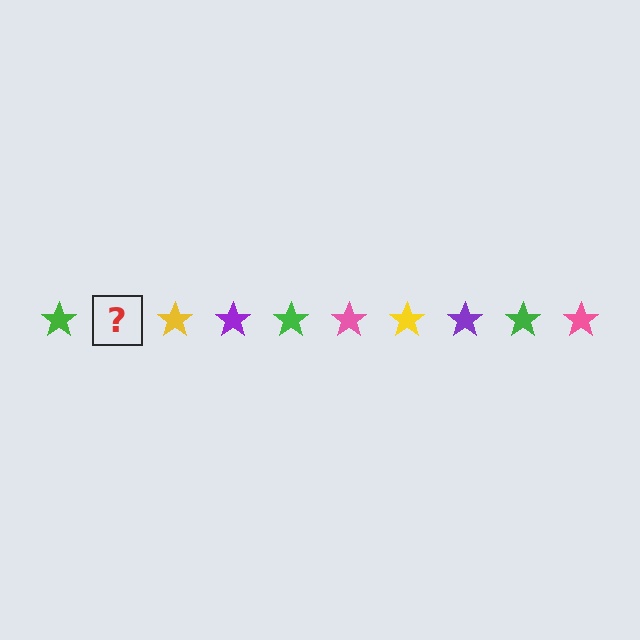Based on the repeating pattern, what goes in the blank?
The blank should be a pink star.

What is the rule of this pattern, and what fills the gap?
The rule is that the pattern cycles through green, pink, yellow, purple stars. The gap should be filled with a pink star.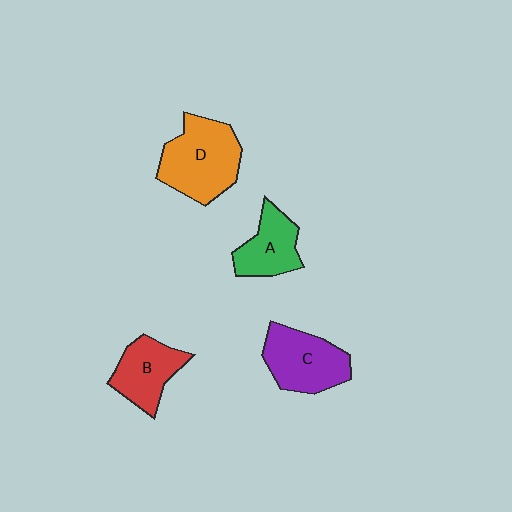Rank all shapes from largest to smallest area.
From largest to smallest: D (orange), C (purple), B (red), A (green).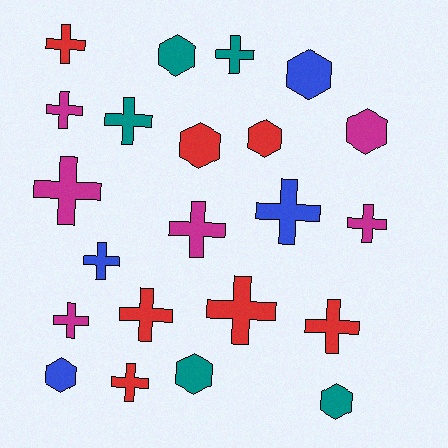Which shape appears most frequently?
Cross, with 14 objects.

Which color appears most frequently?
Red, with 7 objects.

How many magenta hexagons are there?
There is 1 magenta hexagon.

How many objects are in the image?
There are 22 objects.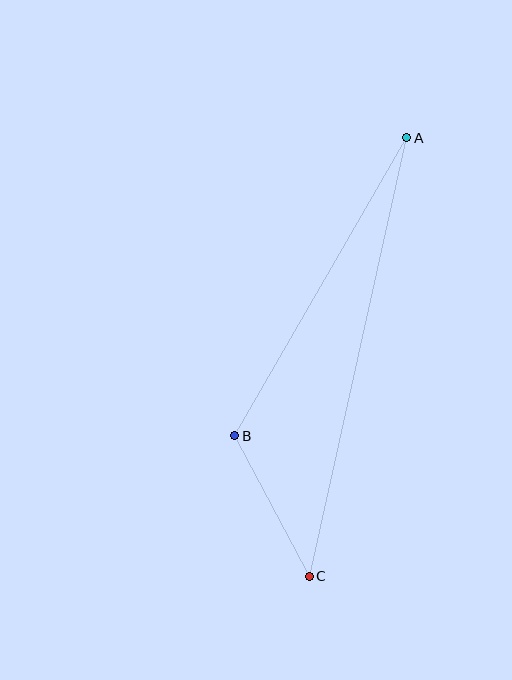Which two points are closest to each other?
Points B and C are closest to each other.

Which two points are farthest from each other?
Points A and C are farthest from each other.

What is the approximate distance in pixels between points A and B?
The distance between A and B is approximately 344 pixels.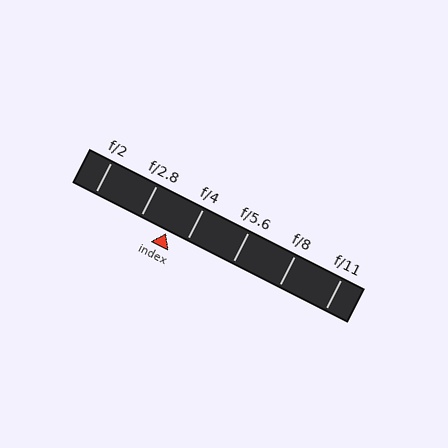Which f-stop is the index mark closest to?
The index mark is closest to f/4.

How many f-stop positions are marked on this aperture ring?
There are 6 f-stop positions marked.